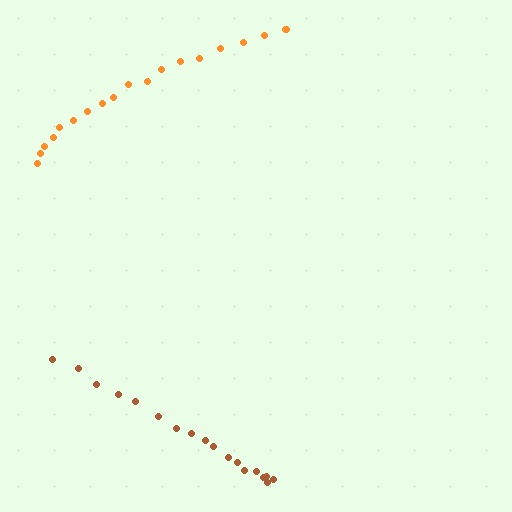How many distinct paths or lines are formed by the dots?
There are 2 distinct paths.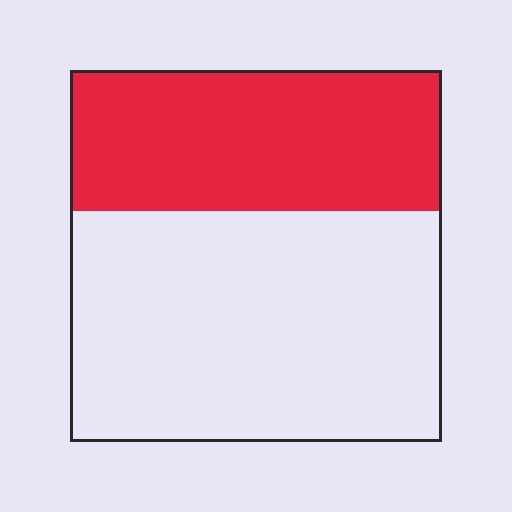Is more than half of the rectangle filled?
No.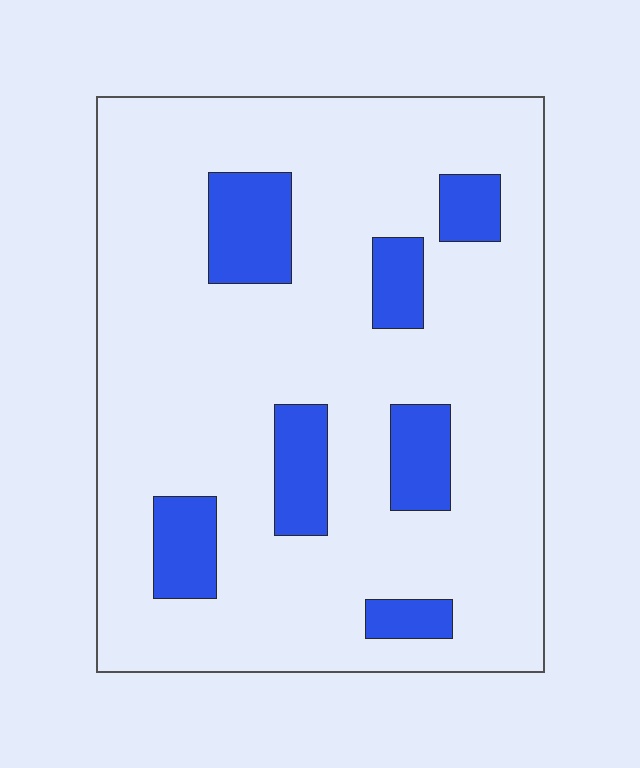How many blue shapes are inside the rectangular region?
7.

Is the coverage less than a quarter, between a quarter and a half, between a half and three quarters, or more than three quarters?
Less than a quarter.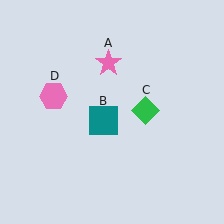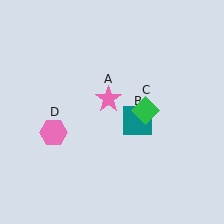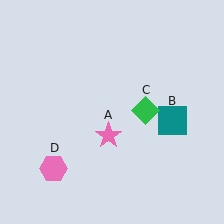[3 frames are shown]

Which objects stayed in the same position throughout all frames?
Green diamond (object C) remained stationary.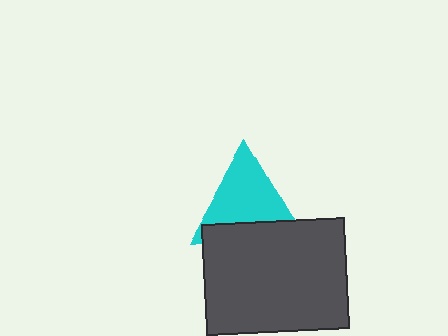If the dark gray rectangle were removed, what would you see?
You would see the complete cyan triangle.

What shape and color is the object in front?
The object in front is a dark gray rectangle.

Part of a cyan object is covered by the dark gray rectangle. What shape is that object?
It is a triangle.